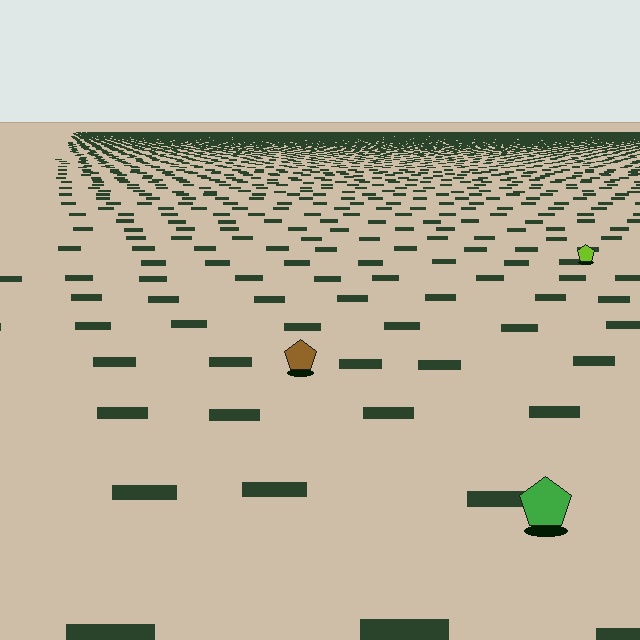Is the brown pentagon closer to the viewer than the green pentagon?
No. The green pentagon is closer — you can tell from the texture gradient: the ground texture is coarser near it.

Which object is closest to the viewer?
The green pentagon is closest. The texture marks near it are larger and more spread out.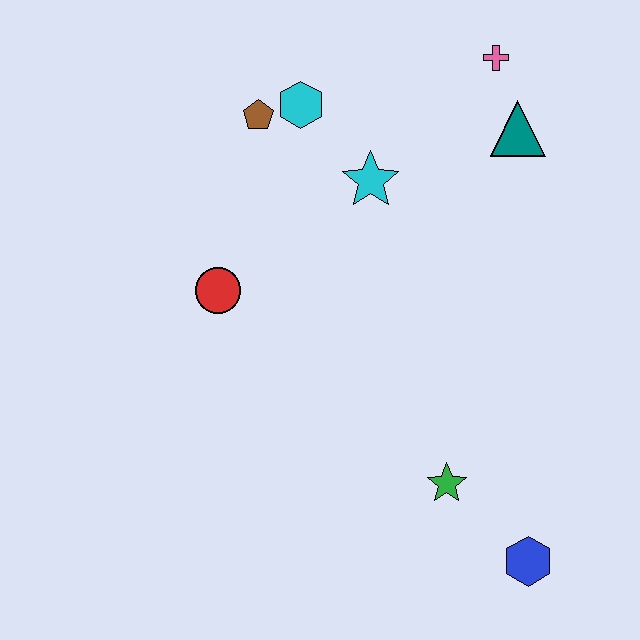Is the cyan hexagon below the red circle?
No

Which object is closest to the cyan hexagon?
The brown pentagon is closest to the cyan hexagon.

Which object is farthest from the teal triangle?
The blue hexagon is farthest from the teal triangle.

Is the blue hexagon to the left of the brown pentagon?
No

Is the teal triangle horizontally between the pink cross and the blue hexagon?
Yes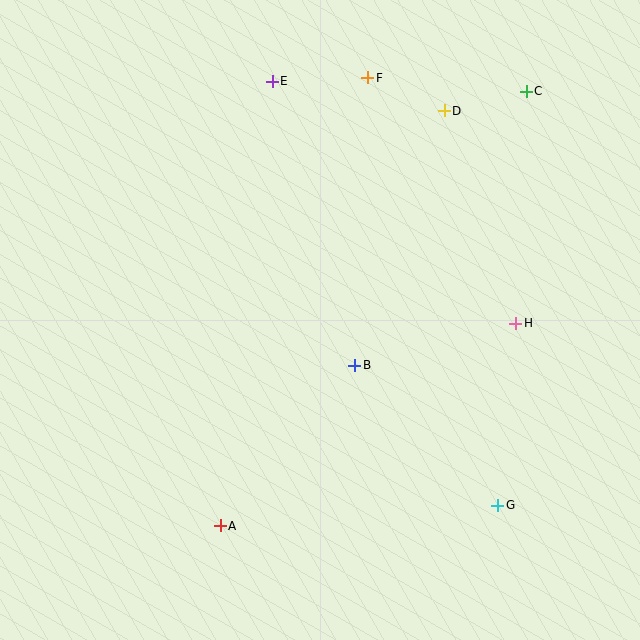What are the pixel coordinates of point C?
Point C is at (526, 91).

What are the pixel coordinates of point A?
Point A is at (220, 526).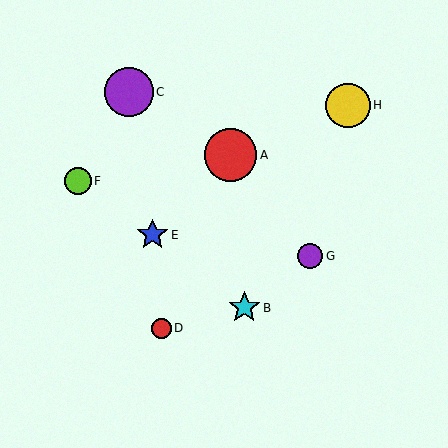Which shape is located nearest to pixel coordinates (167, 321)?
The red circle (labeled D) at (162, 329) is nearest to that location.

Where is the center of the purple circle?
The center of the purple circle is at (310, 256).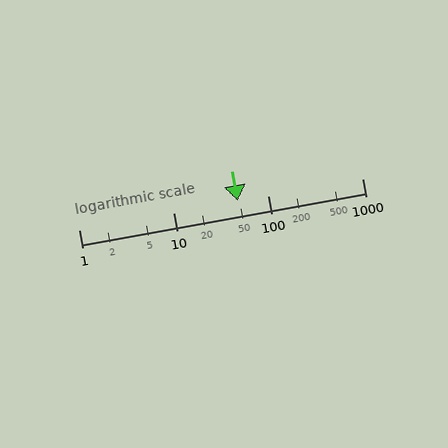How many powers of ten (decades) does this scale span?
The scale spans 3 decades, from 1 to 1000.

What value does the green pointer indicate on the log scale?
The pointer indicates approximately 48.